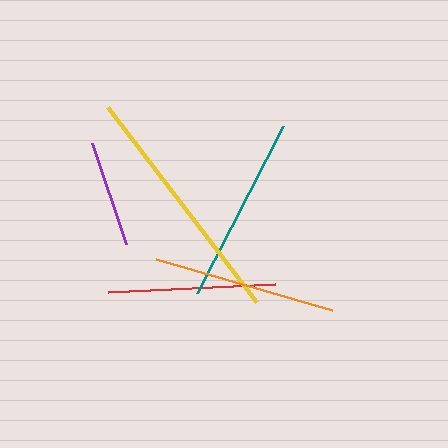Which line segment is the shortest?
The purple line is the shortest at approximately 106 pixels.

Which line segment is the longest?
The yellow line is the longest at approximately 246 pixels.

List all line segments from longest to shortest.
From longest to shortest: yellow, teal, orange, red, purple.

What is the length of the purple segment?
The purple segment is approximately 106 pixels long.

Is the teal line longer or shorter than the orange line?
The teal line is longer than the orange line.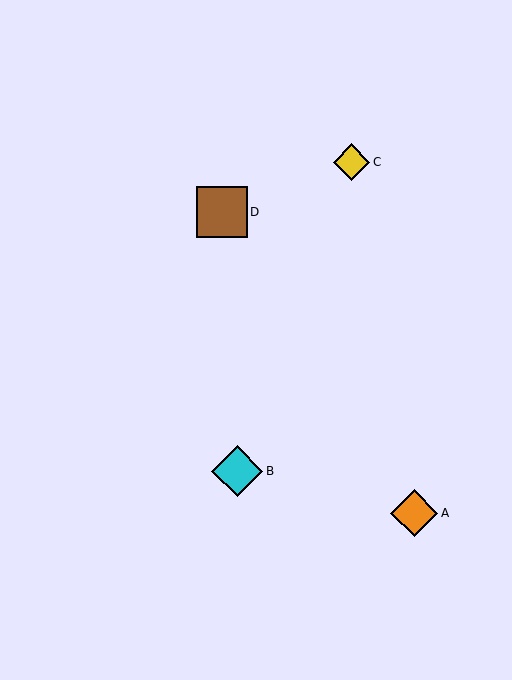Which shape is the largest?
The cyan diamond (labeled B) is the largest.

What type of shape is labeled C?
Shape C is a yellow diamond.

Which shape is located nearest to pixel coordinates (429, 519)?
The orange diamond (labeled A) at (414, 513) is nearest to that location.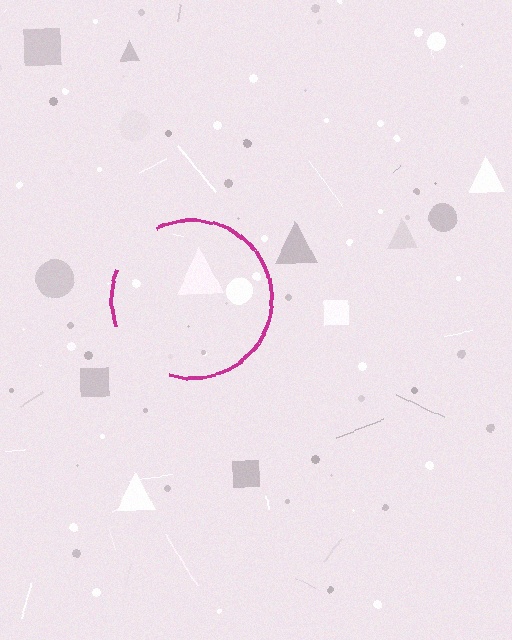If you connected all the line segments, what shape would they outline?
They would outline a circle.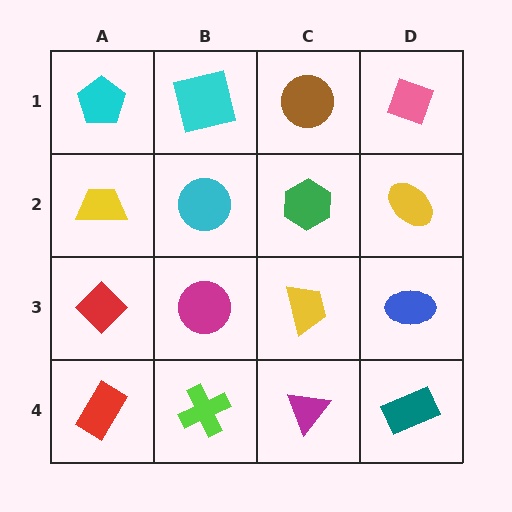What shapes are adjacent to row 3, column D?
A yellow ellipse (row 2, column D), a teal rectangle (row 4, column D), a yellow trapezoid (row 3, column C).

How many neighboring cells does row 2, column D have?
3.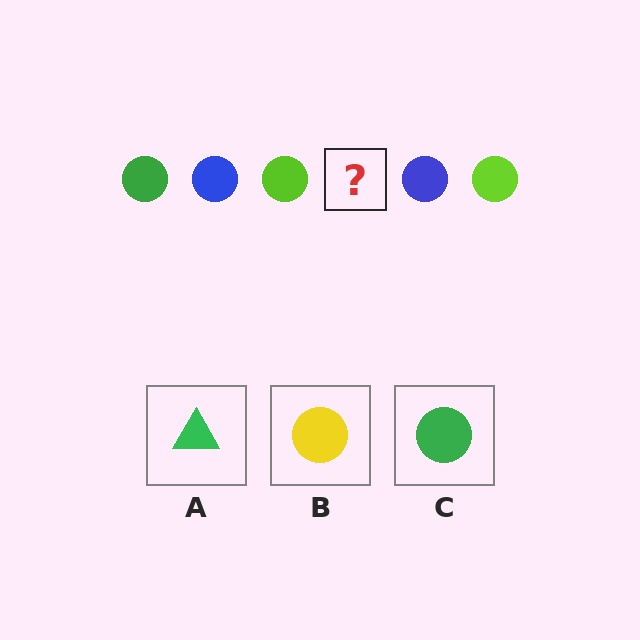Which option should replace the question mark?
Option C.